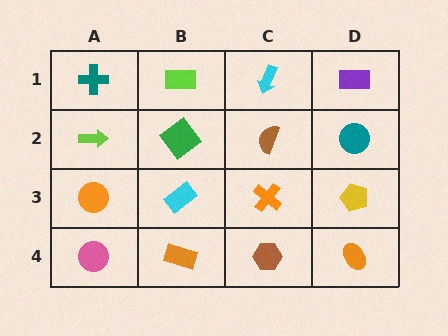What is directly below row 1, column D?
A teal circle.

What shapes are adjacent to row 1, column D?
A teal circle (row 2, column D), a cyan arrow (row 1, column C).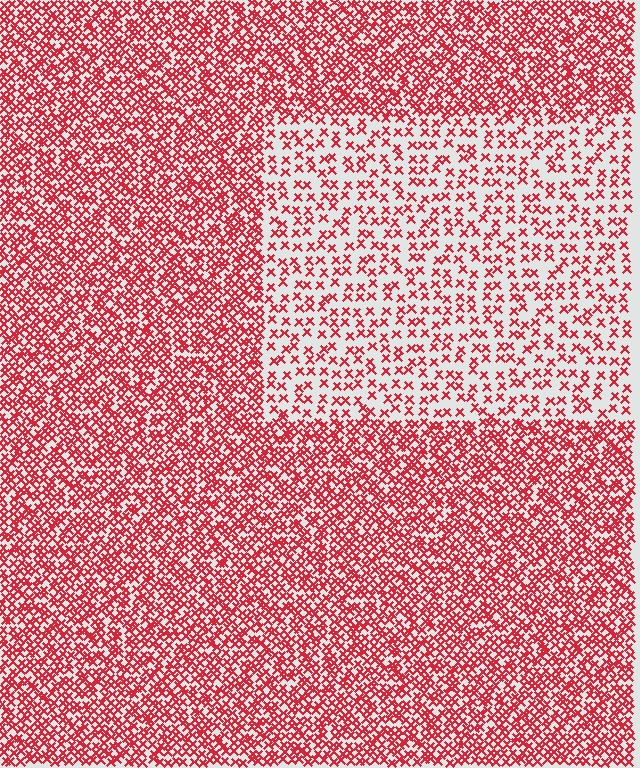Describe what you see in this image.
The image contains small red elements arranged at two different densities. A rectangle-shaped region is visible where the elements are less densely packed than the surrounding area.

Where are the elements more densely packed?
The elements are more densely packed outside the rectangle boundary.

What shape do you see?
I see a rectangle.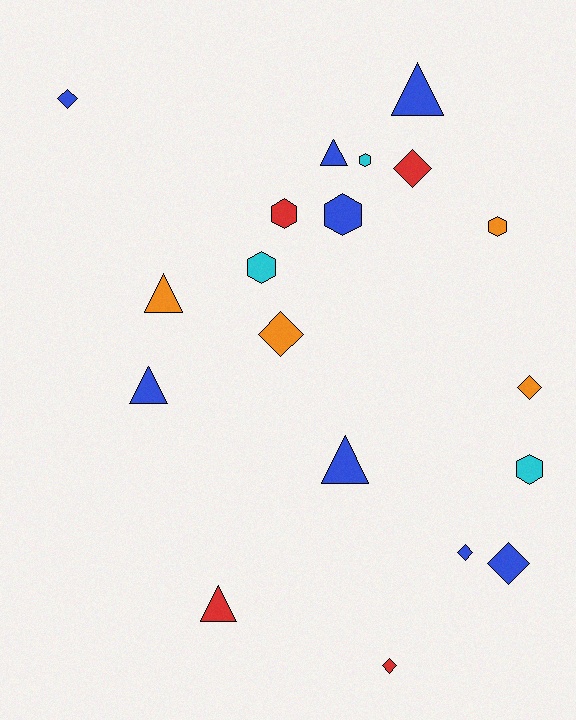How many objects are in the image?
There are 19 objects.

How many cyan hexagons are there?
There are 3 cyan hexagons.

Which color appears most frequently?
Blue, with 8 objects.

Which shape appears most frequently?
Diamond, with 7 objects.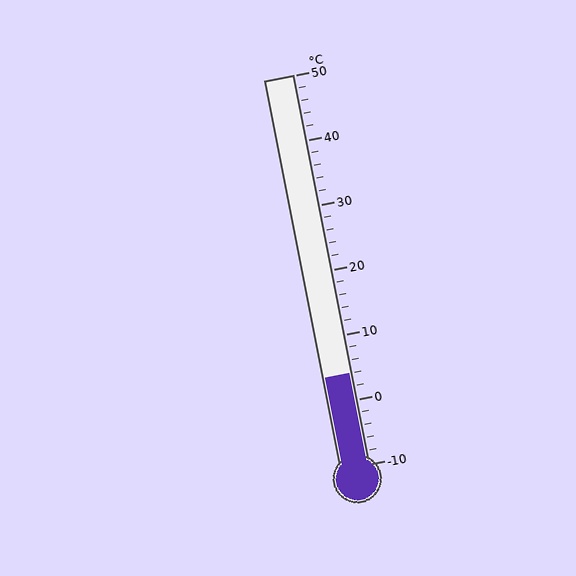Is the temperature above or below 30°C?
The temperature is below 30°C.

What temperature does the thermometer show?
The thermometer shows approximately 4°C.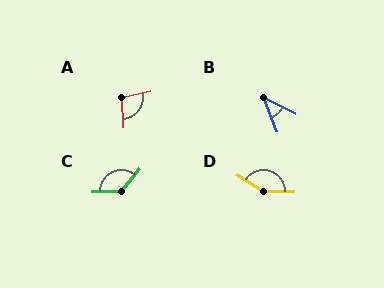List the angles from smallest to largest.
B (42°), A (99°), C (130°), D (149°).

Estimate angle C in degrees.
Approximately 130 degrees.